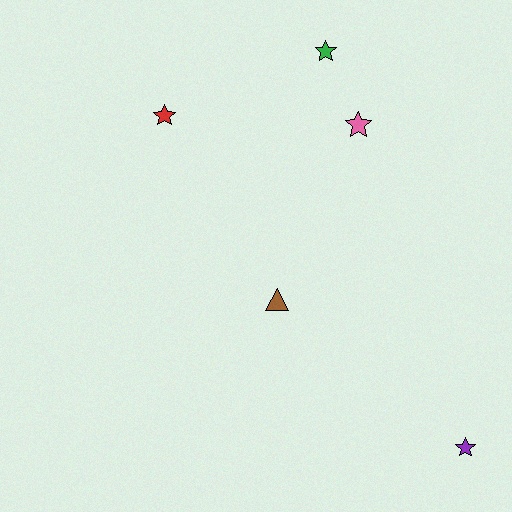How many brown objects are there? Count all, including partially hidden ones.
There is 1 brown object.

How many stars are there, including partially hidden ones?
There are 4 stars.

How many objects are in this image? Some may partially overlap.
There are 5 objects.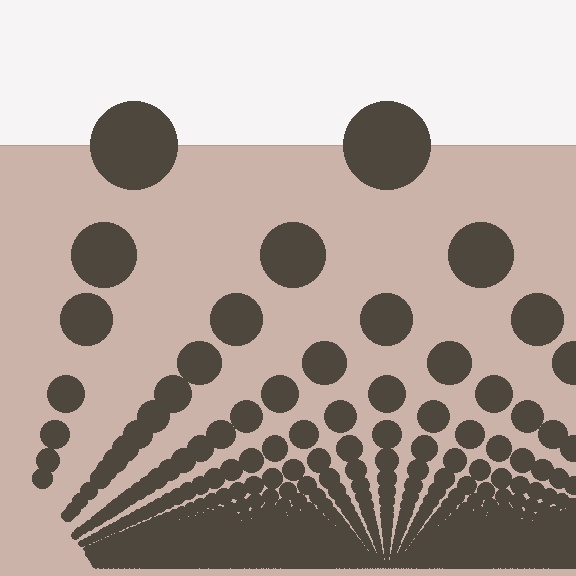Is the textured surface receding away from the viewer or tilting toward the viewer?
The surface appears to tilt toward the viewer. Texture elements get larger and sparser toward the top.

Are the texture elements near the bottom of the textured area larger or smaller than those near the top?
Smaller. The gradient is inverted — elements near the bottom are smaller and denser.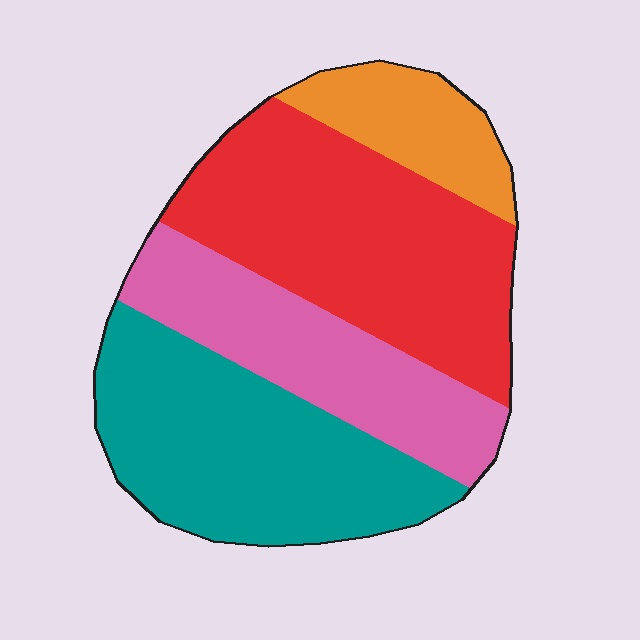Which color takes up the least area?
Orange, at roughly 10%.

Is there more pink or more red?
Red.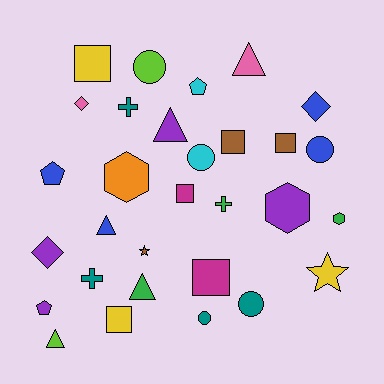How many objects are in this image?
There are 30 objects.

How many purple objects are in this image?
There are 4 purple objects.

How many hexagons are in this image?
There are 3 hexagons.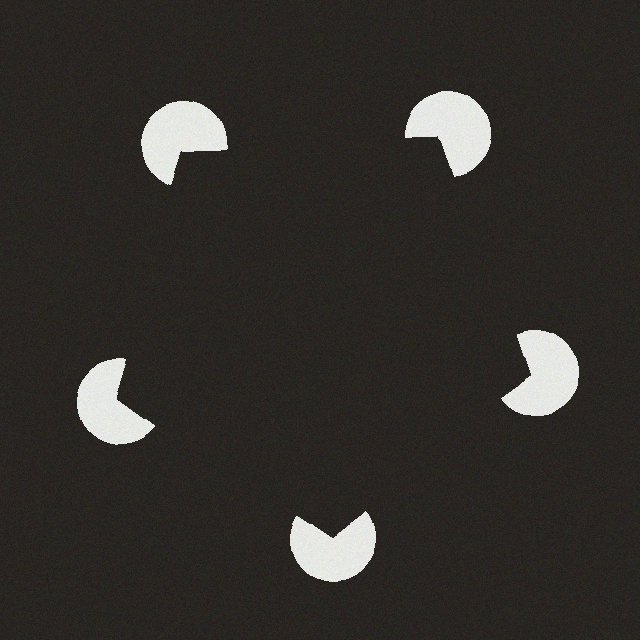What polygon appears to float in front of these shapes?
An illusory pentagon — its edges are inferred from the aligned wedge cuts in the pac-man discs, not physically drawn.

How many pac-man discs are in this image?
There are 5 — one at each vertex of the illusory pentagon.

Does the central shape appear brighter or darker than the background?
It typically appears slightly darker than the background, even though no actual brightness change is drawn.